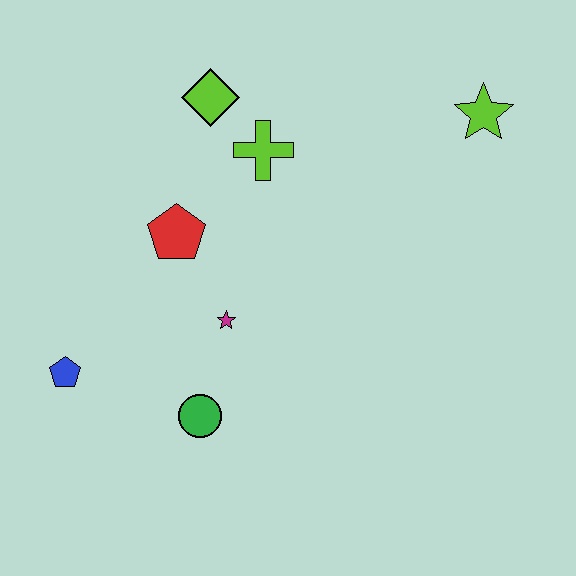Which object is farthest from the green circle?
The lime star is farthest from the green circle.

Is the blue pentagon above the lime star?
No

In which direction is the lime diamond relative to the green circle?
The lime diamond is above the green circle.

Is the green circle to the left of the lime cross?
Yes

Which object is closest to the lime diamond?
The lime cross is closest to the lime diamond.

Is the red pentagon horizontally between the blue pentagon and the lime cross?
Yes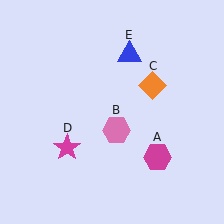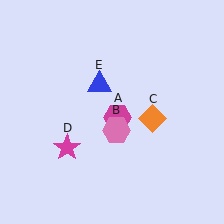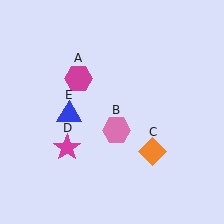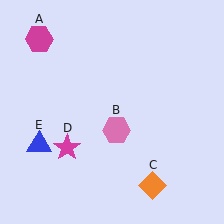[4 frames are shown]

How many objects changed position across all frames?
3 objects changed position: magenta hexagon (object A), orange diamond (object C), blue triangle (object E).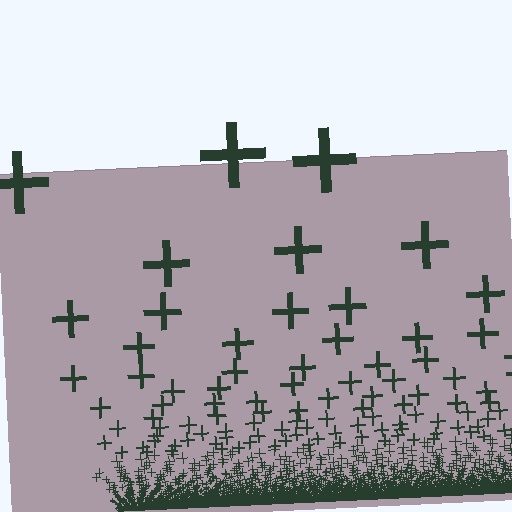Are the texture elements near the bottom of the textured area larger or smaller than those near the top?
Smaller. The gradient is inverted — elements near the bottom are smaller and denser.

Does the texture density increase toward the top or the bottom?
Density increases toward the bottom.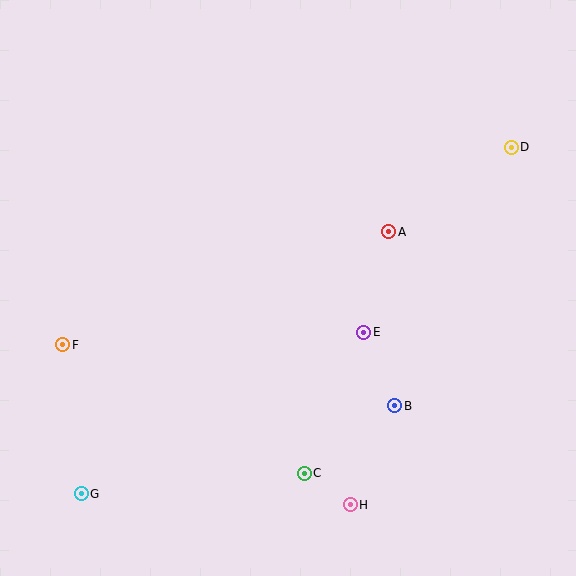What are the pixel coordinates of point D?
Point D is at (511, 147).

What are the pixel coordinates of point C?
Point C is at (304, 473).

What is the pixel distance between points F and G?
The distance between F and G is 150 pixels.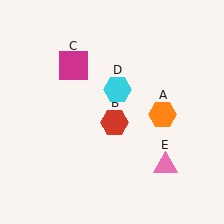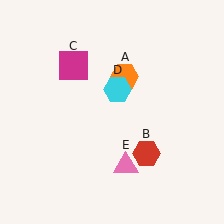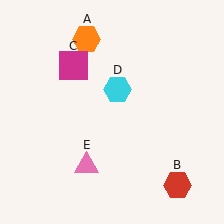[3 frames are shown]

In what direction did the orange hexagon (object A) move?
The orange hexagon (object A) moved up and to the left.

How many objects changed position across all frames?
3 objects changed position: orange hexagon (object A), red hexagon (object B), pink triangle (object E).